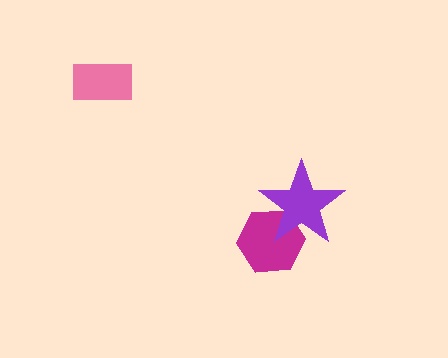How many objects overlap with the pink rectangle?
0 objects overlap with the pink rectangle.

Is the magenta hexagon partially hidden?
Yes, it is partially covered by another shape.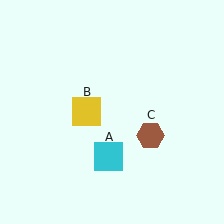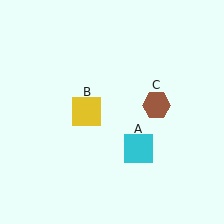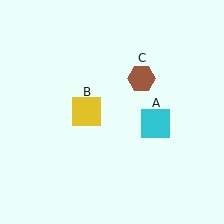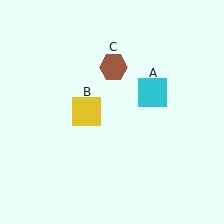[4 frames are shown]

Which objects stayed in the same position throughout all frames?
Yellow square (object B) remained stationary.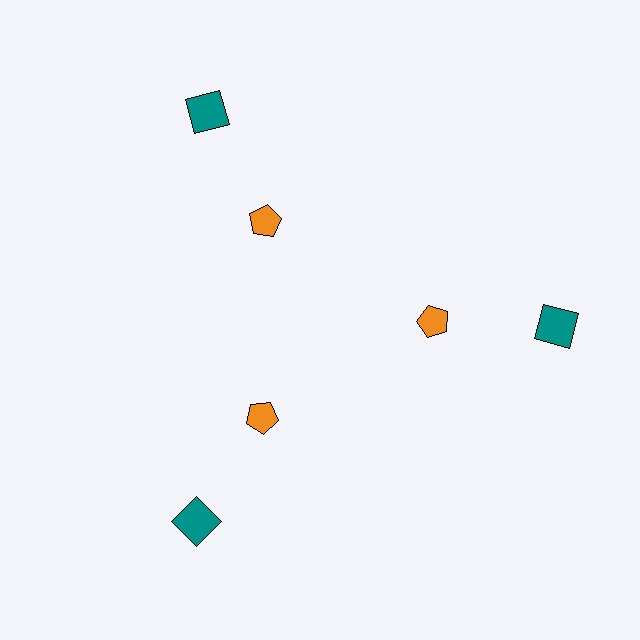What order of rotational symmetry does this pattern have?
This pattern has 3-fold rotational symmetry.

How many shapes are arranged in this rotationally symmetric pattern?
There are 6 shapes, arranged in 3 groups of 2.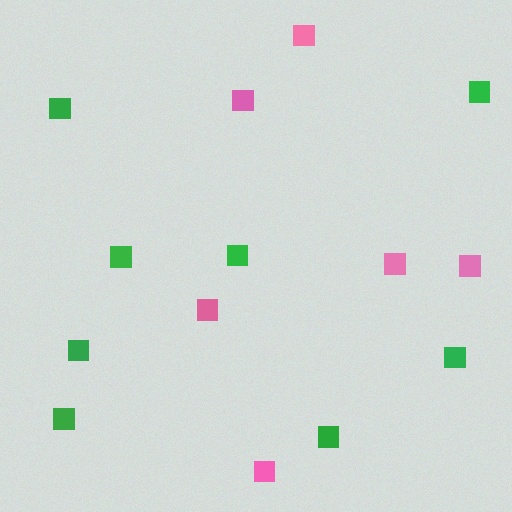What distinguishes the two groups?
There are 2 groups: one group of green squares (8) and one group of pink squares (6).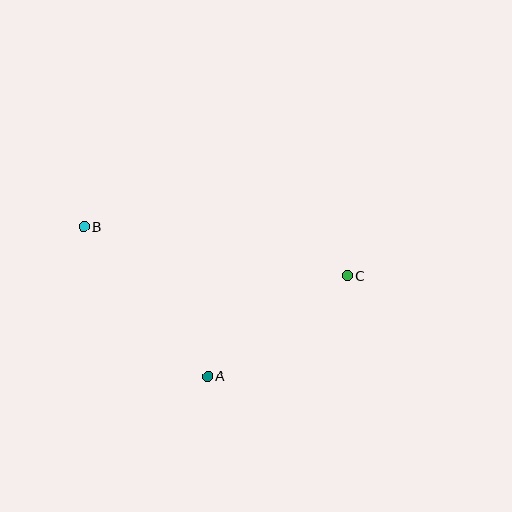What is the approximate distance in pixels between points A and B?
The distance between A and B is approximately 194 pixels.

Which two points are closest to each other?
Points A and C are closest to each other.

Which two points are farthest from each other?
Points B and C are farthest from each other.